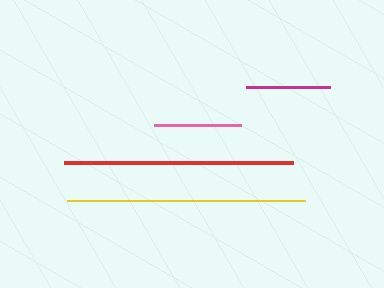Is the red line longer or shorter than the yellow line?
The yellow line is longer than the red line.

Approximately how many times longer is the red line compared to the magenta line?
The red line is approximately 2.7 times the length of the magenta line.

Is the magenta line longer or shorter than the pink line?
The pink line is longer than the magenta line.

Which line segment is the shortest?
The magenta line is the shortest at approximately 84 pixels.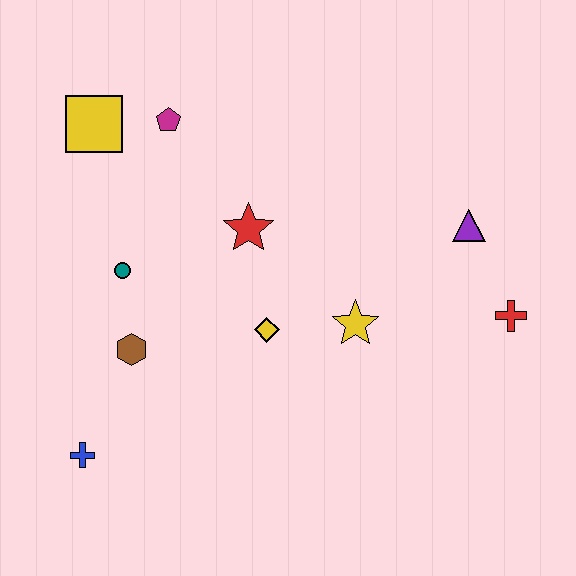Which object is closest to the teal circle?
The brown hexagon is closest to the teal circle.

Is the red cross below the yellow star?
No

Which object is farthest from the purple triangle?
The blue cross is farthest from the purple triangle.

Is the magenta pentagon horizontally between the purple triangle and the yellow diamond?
No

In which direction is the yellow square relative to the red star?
The yellow square is to the left of the red star.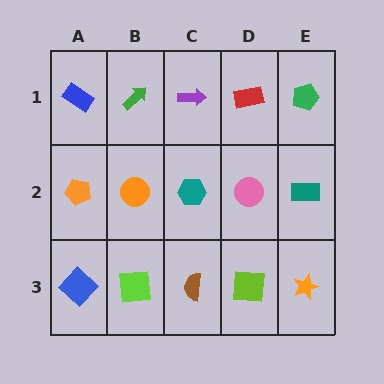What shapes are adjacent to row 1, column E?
A teal rectangle (row 2, column E), a red rectangle (row 1, column D).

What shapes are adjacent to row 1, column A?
An orange pentagon (row 2, column A), a green arrow (row 1, column B).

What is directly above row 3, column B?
An orange circle.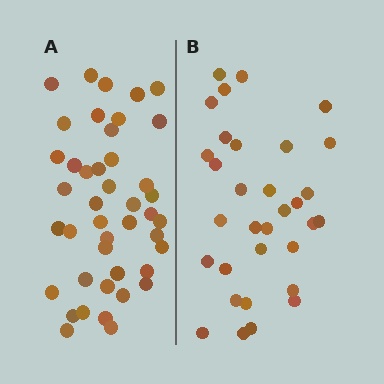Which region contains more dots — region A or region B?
Region A (the left region) has more dots.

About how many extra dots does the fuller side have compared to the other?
Region A has roughly 12 or so more dots than region B.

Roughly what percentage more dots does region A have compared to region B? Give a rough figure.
About 35% more.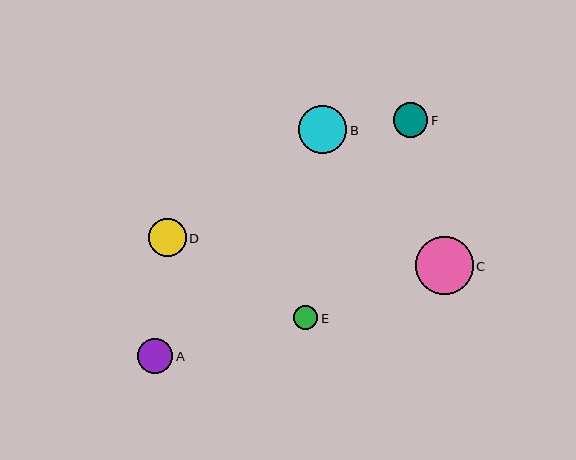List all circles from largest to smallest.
From largest to smallest: C, B, D, A, F, E.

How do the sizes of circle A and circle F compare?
Circle A and circle F are approximately the same size.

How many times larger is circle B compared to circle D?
Circle B is approximately 1.3 times the size of circle D.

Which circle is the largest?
Circle C is the largest with a size of approximately 58 pixels.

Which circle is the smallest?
Circle E is the smallest with a size of approximately 24 pixels.